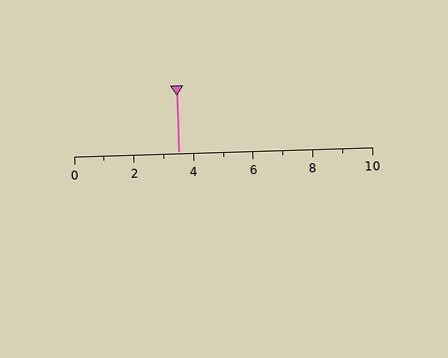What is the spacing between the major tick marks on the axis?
The major ticks are spaced 2 apart.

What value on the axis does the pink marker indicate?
The marker indicates approximately 3.5.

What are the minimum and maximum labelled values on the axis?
The axis runs from 0 to 10.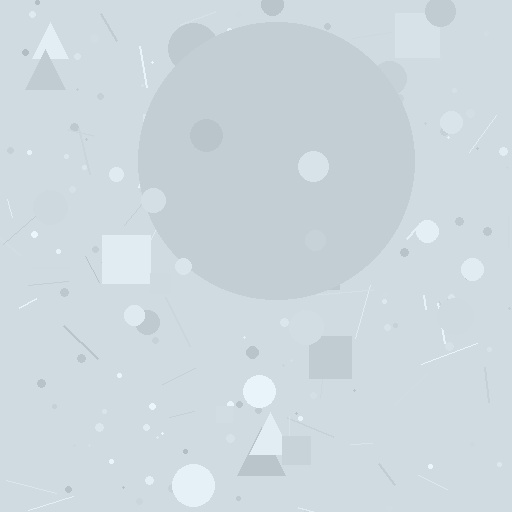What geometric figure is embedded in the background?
A circle is embedded in the background.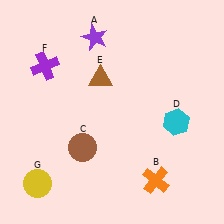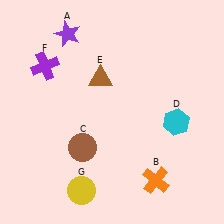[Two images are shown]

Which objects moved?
The objects that moved are: the purple star (A), the yellow circle (G).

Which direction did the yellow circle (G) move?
The yellow circle (G) moved right.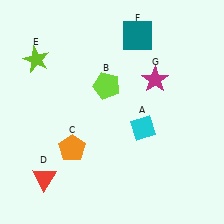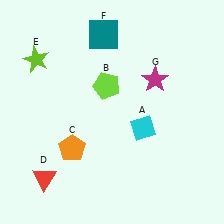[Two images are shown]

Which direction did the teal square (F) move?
The teal square (F) moved left.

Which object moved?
The teal square (F) moved left.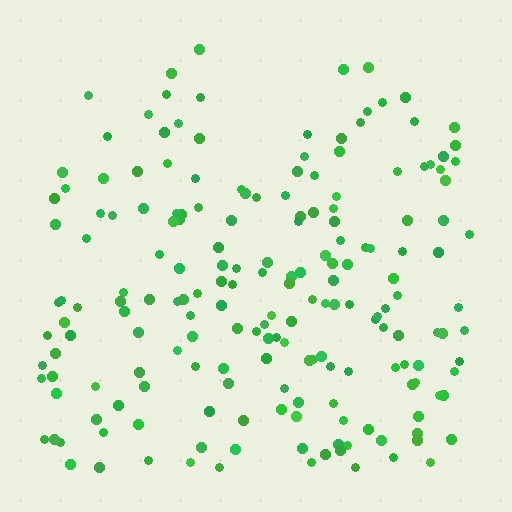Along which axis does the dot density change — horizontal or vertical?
Vertical.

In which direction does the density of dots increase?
From top to bottom, with the bottom side densest.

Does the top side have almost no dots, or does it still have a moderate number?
Still a moderate number, just noticeably fewer than the bottom.